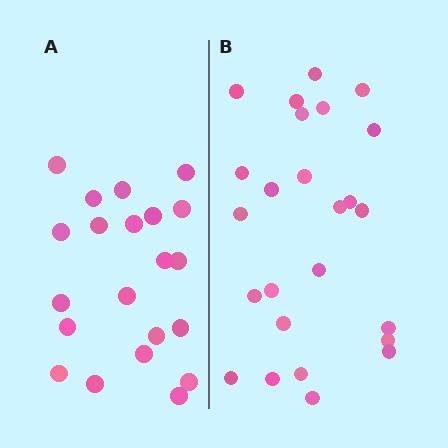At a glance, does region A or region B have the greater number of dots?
Region B (the right region) has more dots.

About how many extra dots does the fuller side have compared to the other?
Region B has about 4 more dots than region A.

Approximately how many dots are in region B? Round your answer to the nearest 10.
About 20 dots. (The exact count is 25, which rounds to 20.)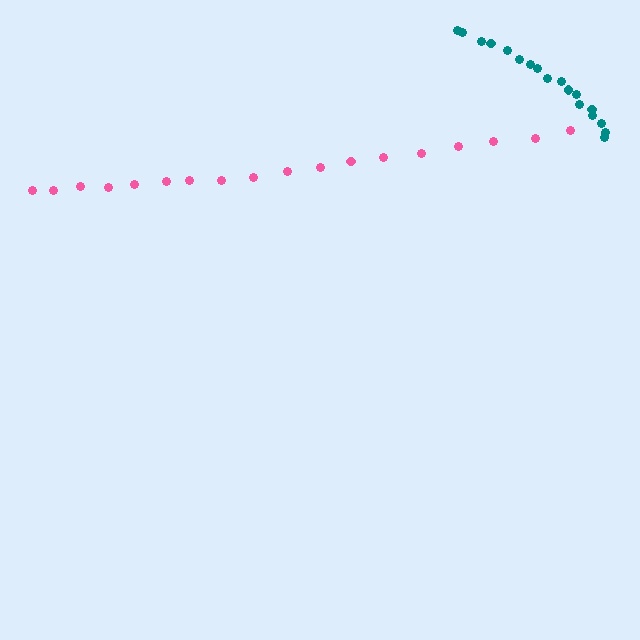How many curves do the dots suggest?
There are 2 distinct paths.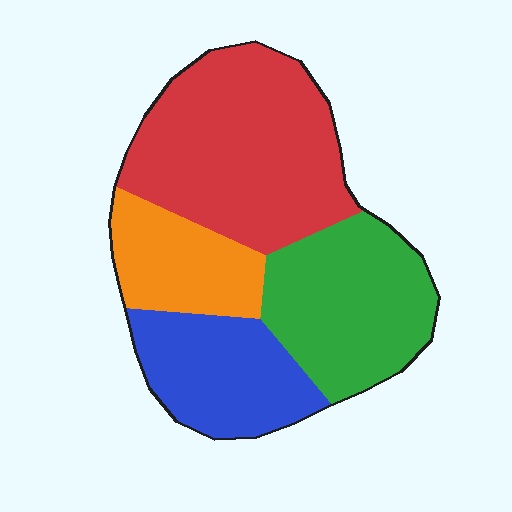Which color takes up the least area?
Orange, at roughly 15%.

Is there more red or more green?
Red.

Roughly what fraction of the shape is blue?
Blue takes up less than a quarter of the shape.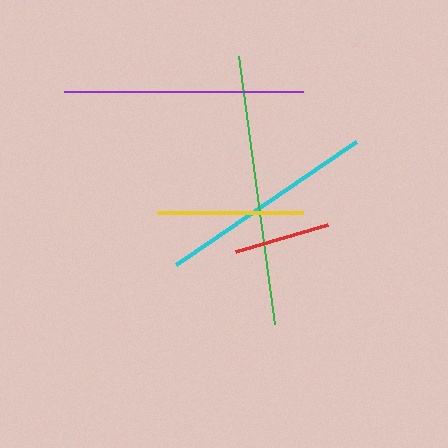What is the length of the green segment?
The green segment is approximately 270 pixels long.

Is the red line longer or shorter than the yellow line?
The yellow line is longer than the red line.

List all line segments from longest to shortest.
From longest to shortest: green, purple, cyan, yellow, red.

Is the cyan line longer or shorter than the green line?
The green line is longer than the cyan line.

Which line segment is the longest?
The green line is the longest at approximately 270 pixels.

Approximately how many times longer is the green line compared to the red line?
The green line is approximately 2.8 times the length of the red line.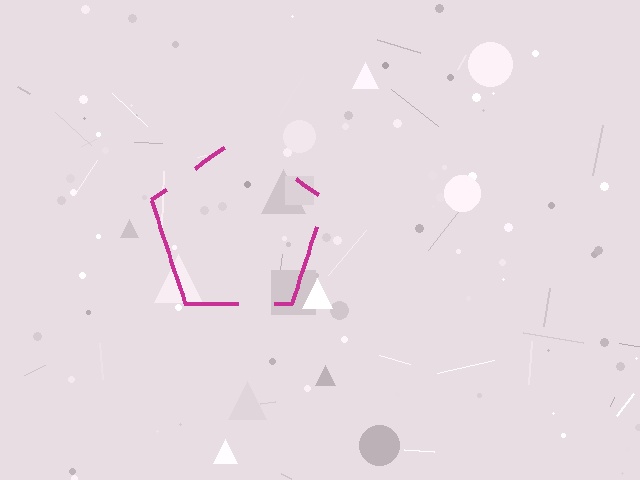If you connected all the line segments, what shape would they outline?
They would outline a pentagon.